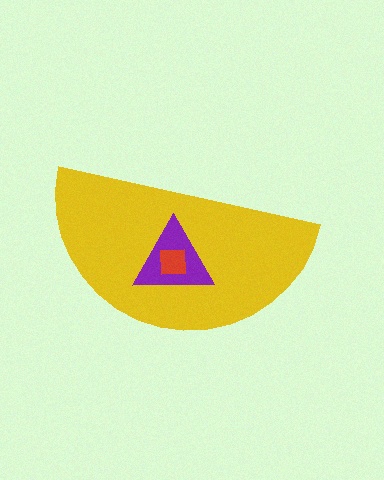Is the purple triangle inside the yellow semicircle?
Yes.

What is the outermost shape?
The yellow semicircle.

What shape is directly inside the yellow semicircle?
The purple triangle.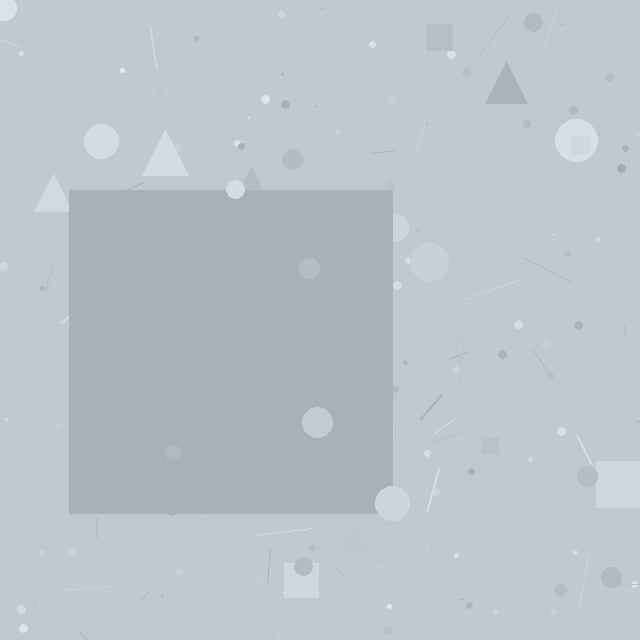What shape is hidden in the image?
A square is hidden in the image.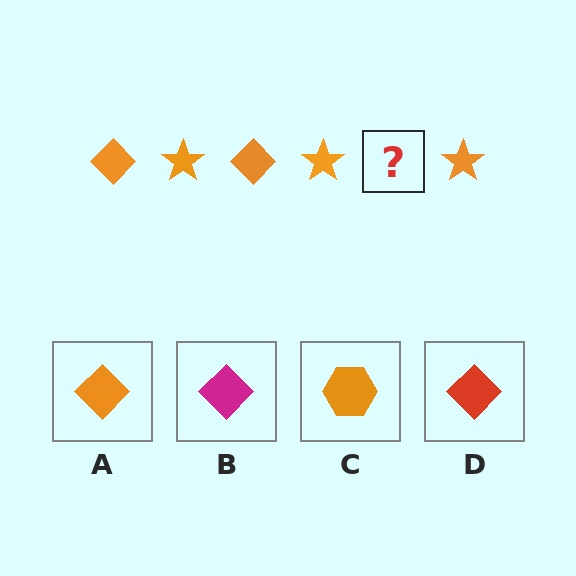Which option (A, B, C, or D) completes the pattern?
A.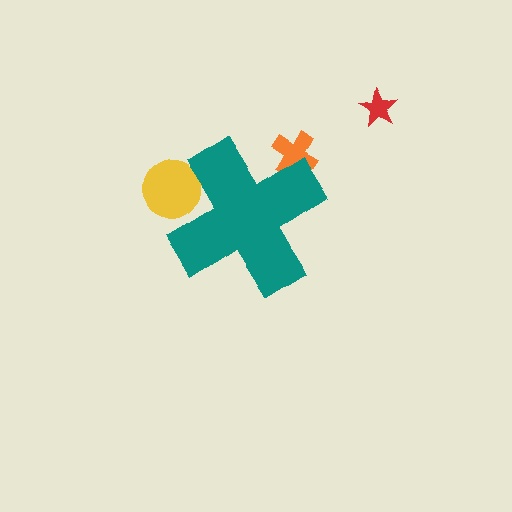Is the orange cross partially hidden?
Yes, the orange cross is partially hidden behind the teal cross.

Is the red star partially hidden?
No, the red star is fully visible.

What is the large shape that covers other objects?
A teal cross.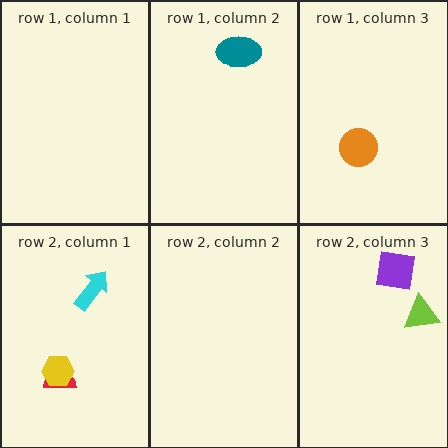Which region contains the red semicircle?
The row 2, column 1 region.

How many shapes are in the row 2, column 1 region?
3.